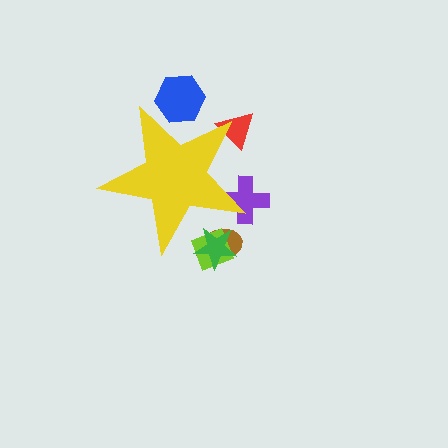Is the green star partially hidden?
Yes, the green star is partially hidden behind the yellow star.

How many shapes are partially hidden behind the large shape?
6 shapes are partially hidden.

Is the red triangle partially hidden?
Yes, the red triangle is partially hidden behind the yellow star.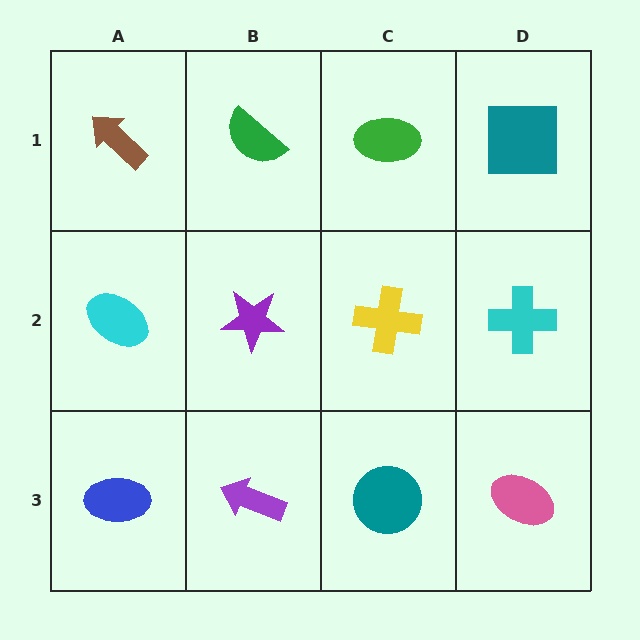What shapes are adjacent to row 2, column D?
A teal square (row 1, column D), a pink ellipse (row 3, column D), a yellow cross (row 2, column C).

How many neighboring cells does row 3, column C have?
3.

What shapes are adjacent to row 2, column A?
A brown arrow (row 1, column A), a blue ellipse (row 3, column A), a purple star (row 2, column B).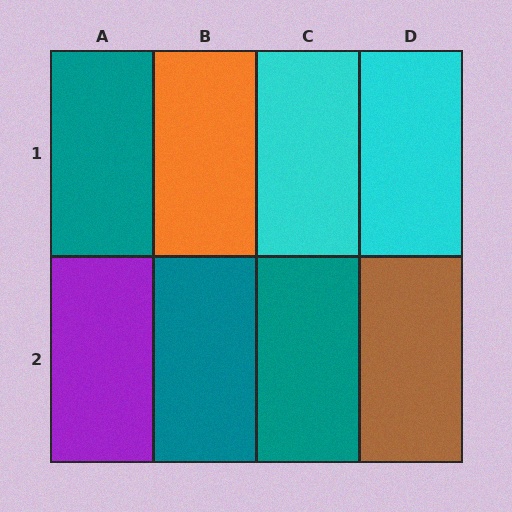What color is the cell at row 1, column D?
Cyan.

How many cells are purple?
1 cell is purple.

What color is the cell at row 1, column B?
Orange.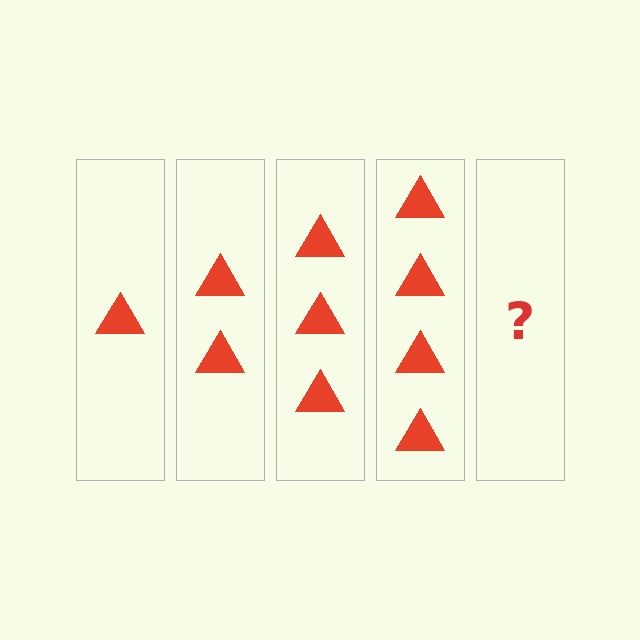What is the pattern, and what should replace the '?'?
The pattern is that each step adds one more triangle. The '?' should be 5 triangles.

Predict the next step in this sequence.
The next step is 5 triangles.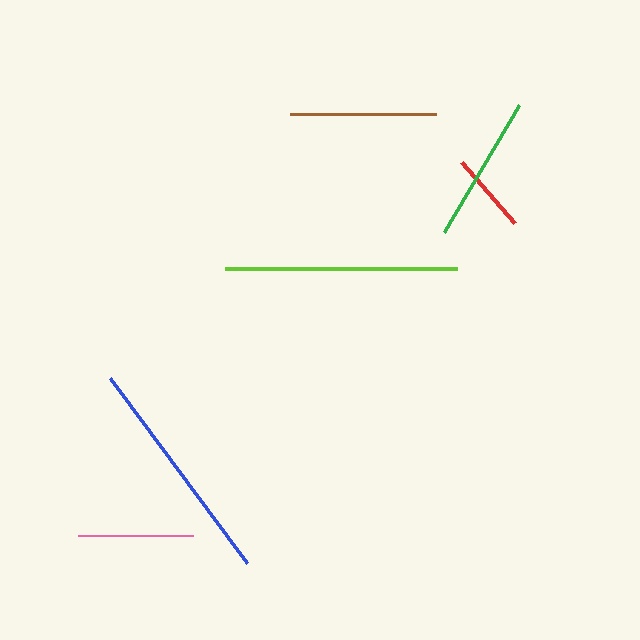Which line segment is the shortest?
The red line is the shortest at approximately 81 pixels.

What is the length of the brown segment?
The brown segment is approximately 146 pixels long.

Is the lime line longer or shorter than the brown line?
The lime line is longer than the brown line.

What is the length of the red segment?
The red segment is approximately 81 pixels long.